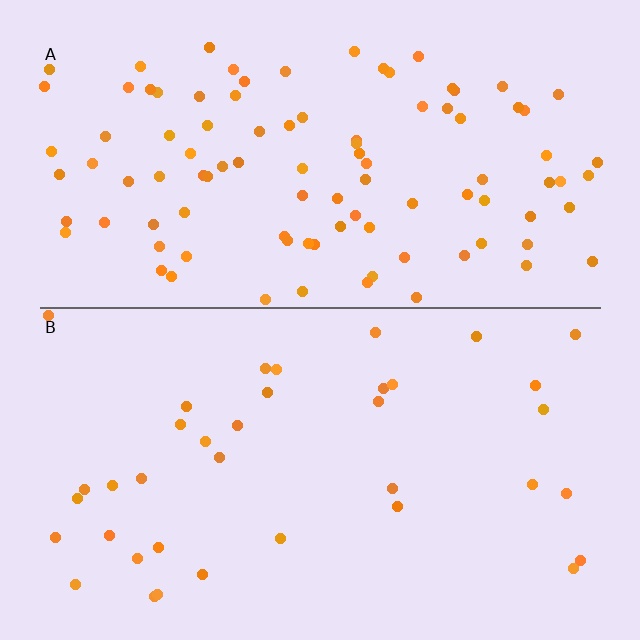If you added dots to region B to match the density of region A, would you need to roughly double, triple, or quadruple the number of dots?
Approximately triple.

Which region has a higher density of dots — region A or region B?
A (the top).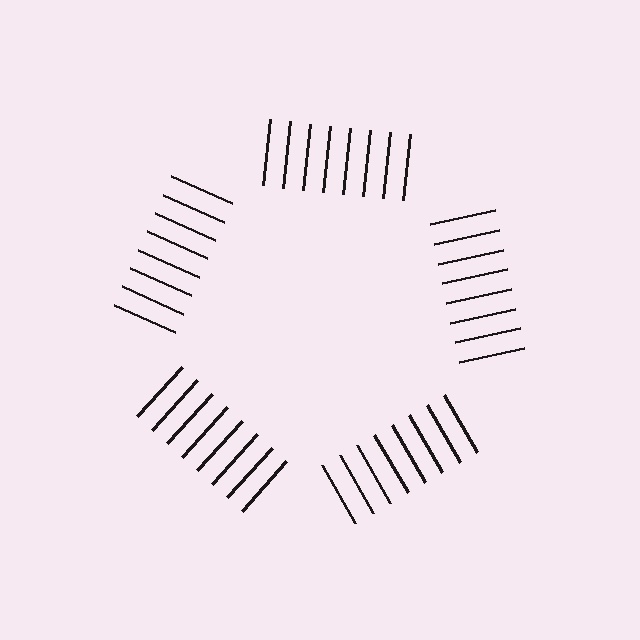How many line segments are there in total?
40 — 8 along each of the 5 edges.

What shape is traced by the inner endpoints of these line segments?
An illusory pentagon — the line segments terminate on its edges but no continuous stroke is drawn.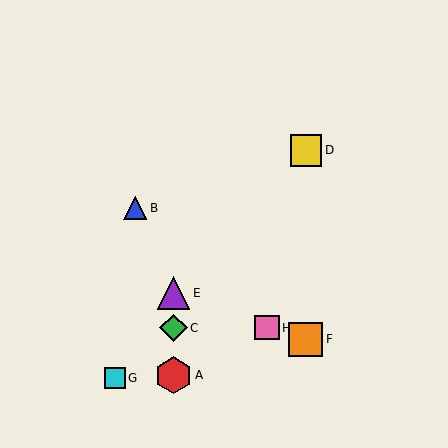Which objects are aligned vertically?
Objects A, C, E are aligned vertically.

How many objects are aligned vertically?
3 objects (A, C, E) are aligned vertically.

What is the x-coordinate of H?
Object H is at x≈267.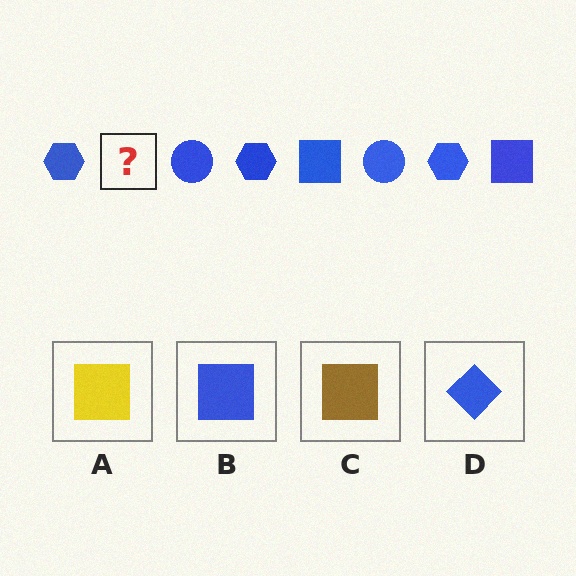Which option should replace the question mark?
Option B.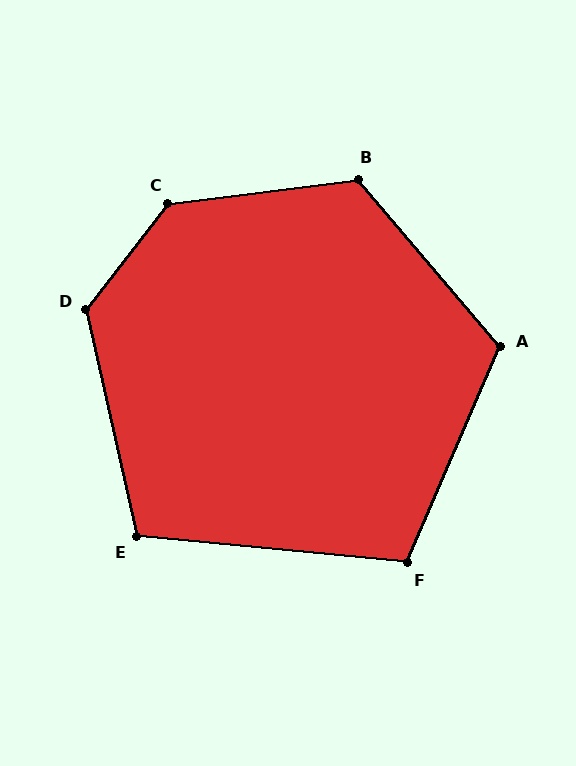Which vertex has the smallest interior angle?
F, at approximately 108 degrees.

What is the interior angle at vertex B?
Approximately 123 degrees (obtuse).